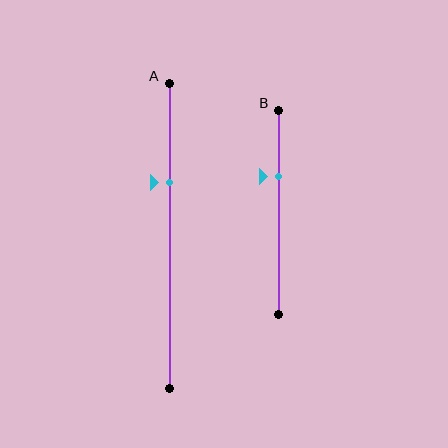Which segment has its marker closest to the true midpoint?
Segment B has its marker closest to the true midpoint.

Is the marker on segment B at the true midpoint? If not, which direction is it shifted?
No, the marker on segment B is shifted upward by about 17% of the segment length.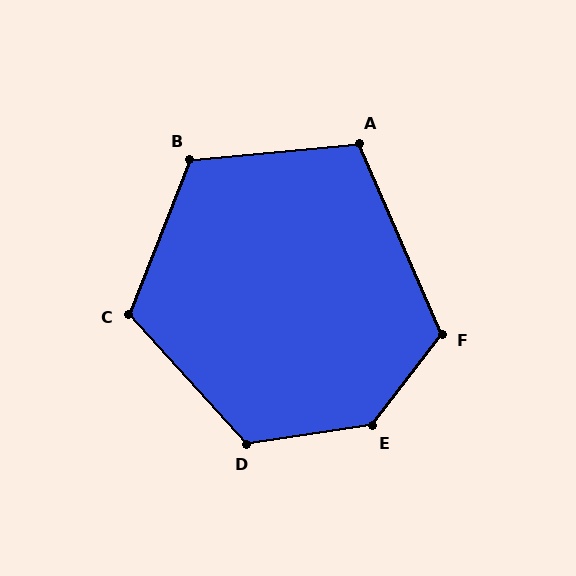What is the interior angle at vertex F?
Approximately 119 degrees (obtuse).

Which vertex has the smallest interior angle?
A, at approximately 108 degrees.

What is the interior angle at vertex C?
Approximately 116 degrees (obtuse).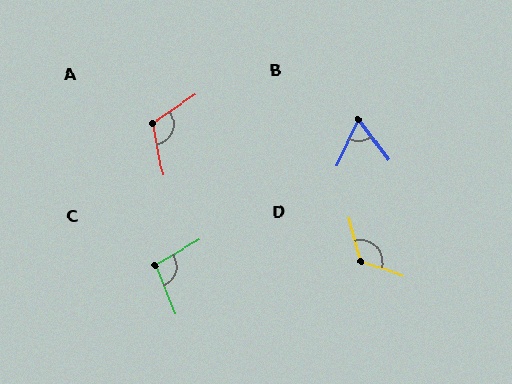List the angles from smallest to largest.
B (61°), C (98°), A (112°), D (125°).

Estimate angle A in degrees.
Approximately 112 degrees.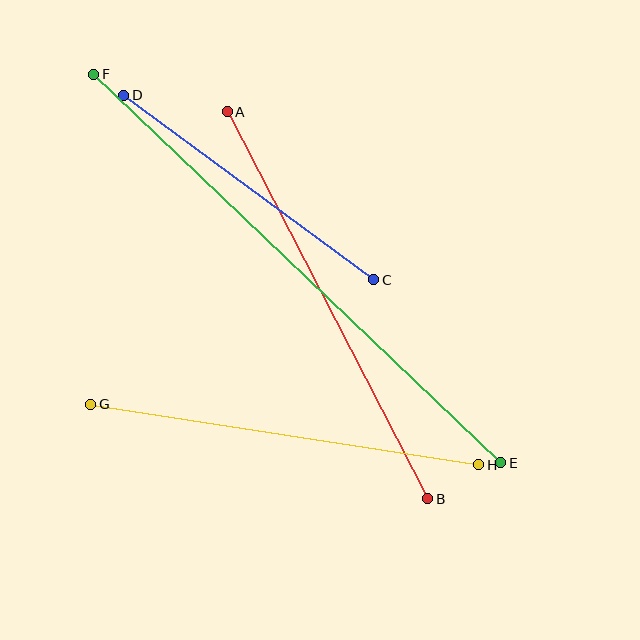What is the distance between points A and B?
The distance is approximately 436 pixels.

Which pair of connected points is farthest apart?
Points E and F are farthest apart.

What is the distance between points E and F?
The distance is approximately 563 pixels.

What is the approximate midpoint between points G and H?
The midpoint is at approximately (285, 434) pixels.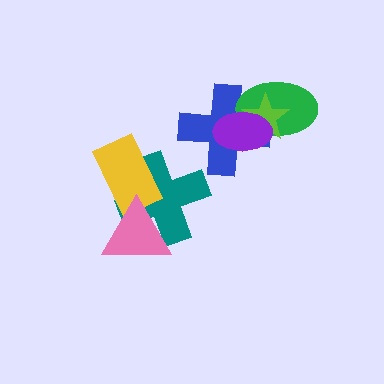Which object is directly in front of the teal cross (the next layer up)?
The yellow rectangle is directly in front of the teal cross.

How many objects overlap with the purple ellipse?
3 objects overlap with the purple ellipse.